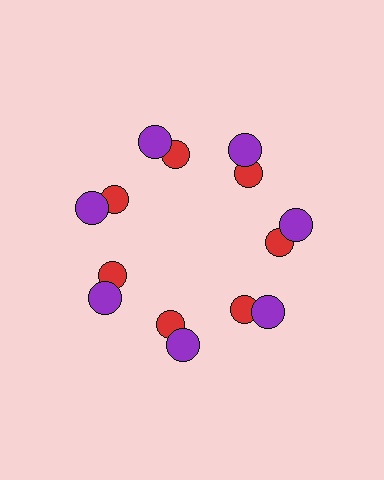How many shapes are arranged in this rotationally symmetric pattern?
There are 14 shapes, arranged in 7 groups of 2.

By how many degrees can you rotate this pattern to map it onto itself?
The pattern maps onto itself every 51 degrees of rotation.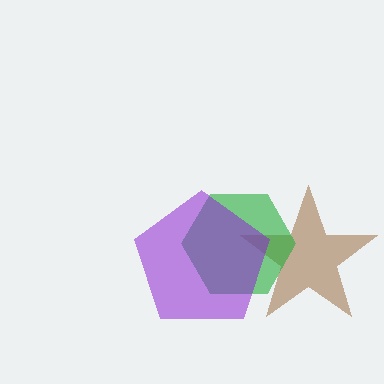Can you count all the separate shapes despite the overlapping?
Yes, there are 3 separate shapes.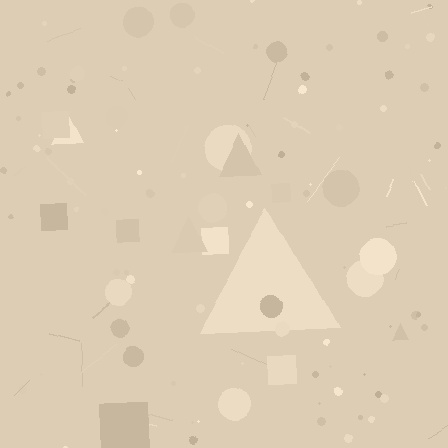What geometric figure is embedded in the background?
A triangle is embedded in the background.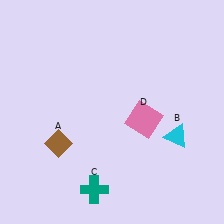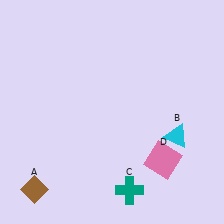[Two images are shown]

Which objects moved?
The objects that moved are: the brown diamond (A), the teal cross (C), the pink square (D).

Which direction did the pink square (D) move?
The pink square (D) moved down.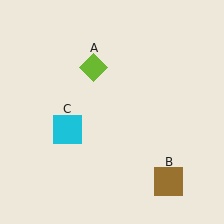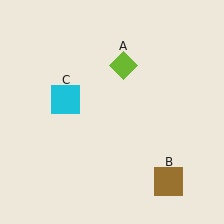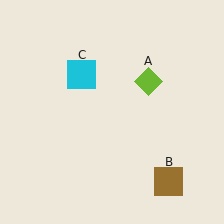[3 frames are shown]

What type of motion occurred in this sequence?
The lime diamond (object A), cyan square (object C) rotated clockwise around the center of the scene.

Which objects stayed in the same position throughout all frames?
Brown square (object B) remained stationary.